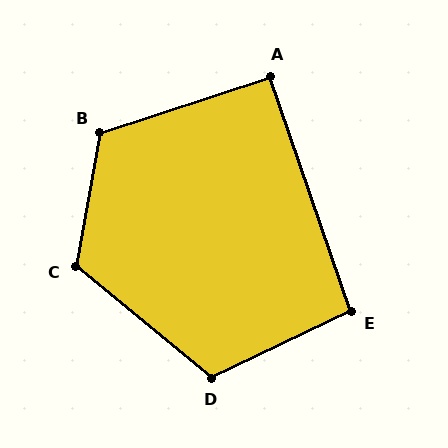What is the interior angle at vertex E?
Approximately 96 degrees (obtuse).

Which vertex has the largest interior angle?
C, at approximately 119 degrees.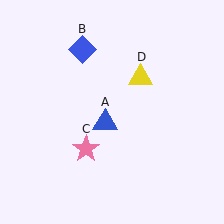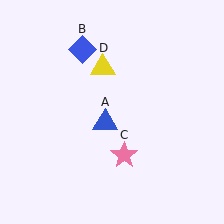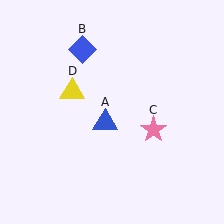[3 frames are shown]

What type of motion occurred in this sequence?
The pink star (object C), yellow triangle (object D) rotated counterclockwise around the center of the scene.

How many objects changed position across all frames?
2 objects changed position: pink star (object C), yellow triangle (object D).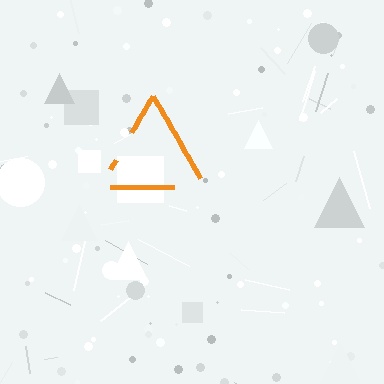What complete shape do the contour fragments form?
The contour fragments form a triangle.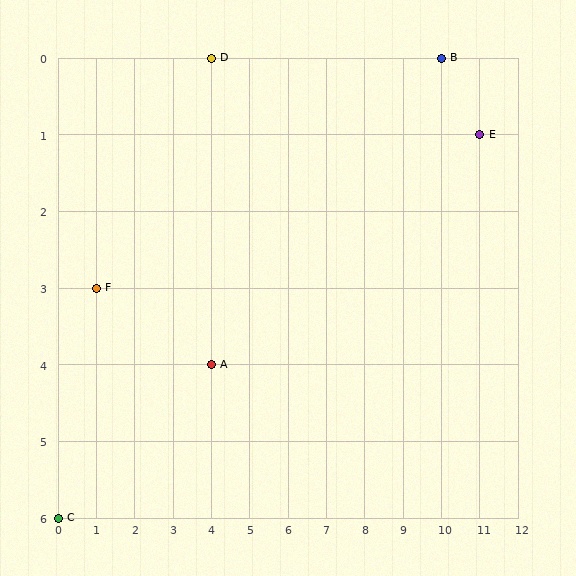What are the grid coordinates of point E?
Point E is at grid coordinates (11, 1).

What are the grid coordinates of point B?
Point B is at grid coordinates (10, 0).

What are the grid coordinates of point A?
Point A is at grid coordinates (4, 4).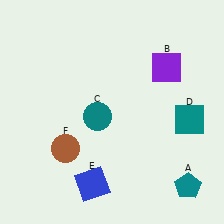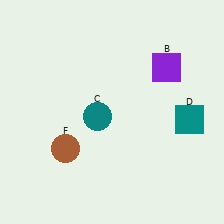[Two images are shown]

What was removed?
The blue square (E), the teal pentagon (A) were removed in Image 2.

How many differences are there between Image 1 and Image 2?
There are 2 differences between the two images.